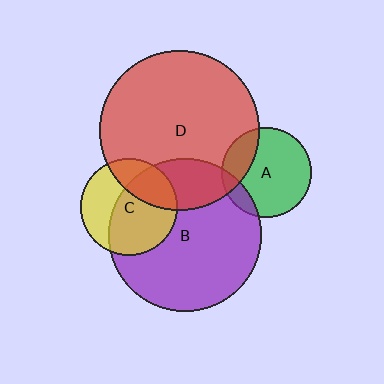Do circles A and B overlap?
Yes.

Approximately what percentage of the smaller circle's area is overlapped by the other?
Approximately 15%.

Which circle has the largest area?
Circle D (red).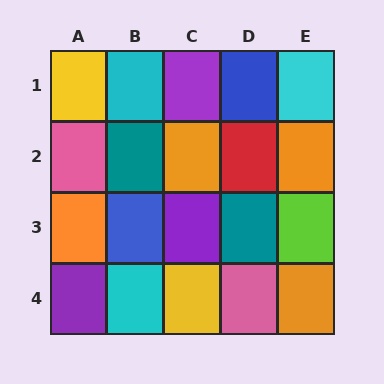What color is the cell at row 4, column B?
Cyan.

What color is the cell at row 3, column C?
Purple.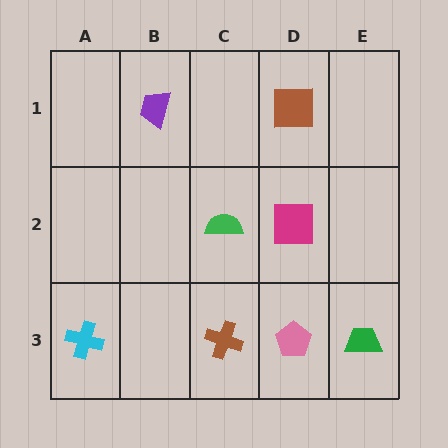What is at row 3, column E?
A green trapezoid.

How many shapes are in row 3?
4 shapes.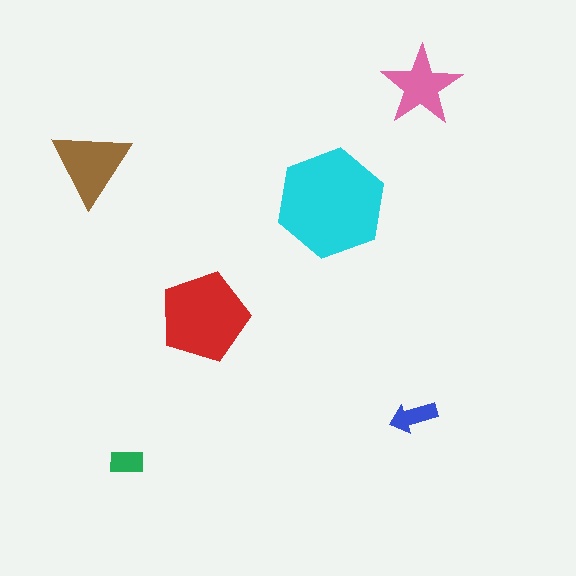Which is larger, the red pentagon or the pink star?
The red pentagon.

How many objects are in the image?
There are 6 objects in the image.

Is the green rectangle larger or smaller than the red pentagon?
Smaller.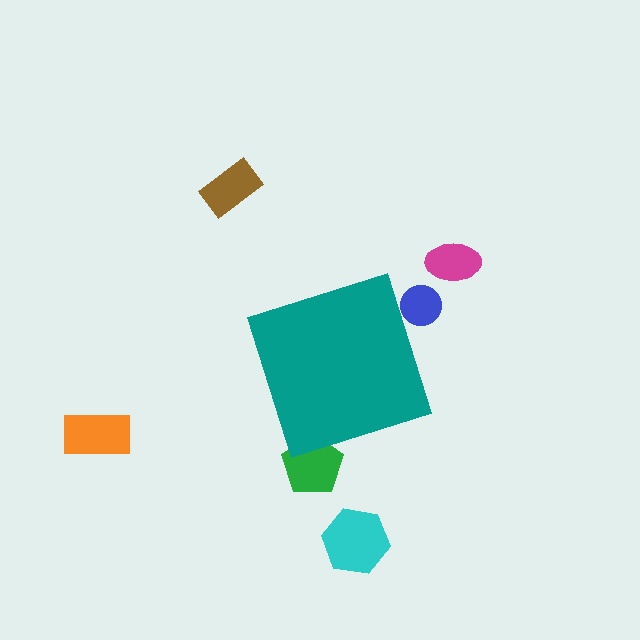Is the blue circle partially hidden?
Yes, the blue circle is partially hidden behind the teal diamond.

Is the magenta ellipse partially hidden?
No, the magenta ellipse is fully visible.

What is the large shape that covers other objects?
A teal diamond.